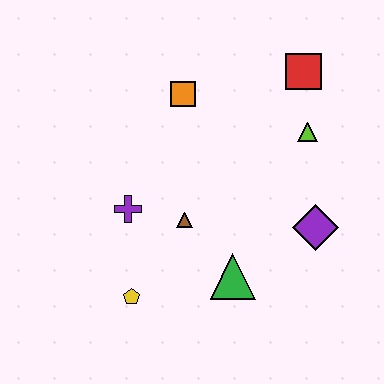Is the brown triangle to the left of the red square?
Yes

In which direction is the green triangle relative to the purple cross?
The green triangle is to the right of the purple cross.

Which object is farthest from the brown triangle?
The red square is farthest from the brown triangle.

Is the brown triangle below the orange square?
Yes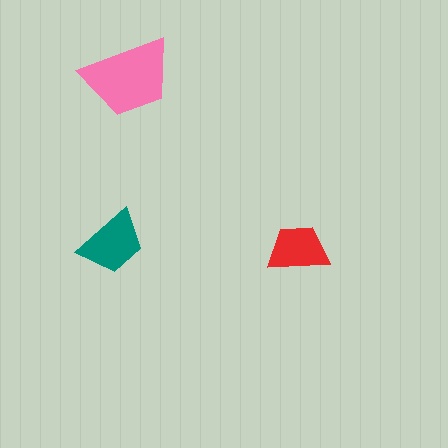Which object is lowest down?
The red trapezoid is bottommost.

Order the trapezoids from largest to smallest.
the pink one, the teal one, the red one.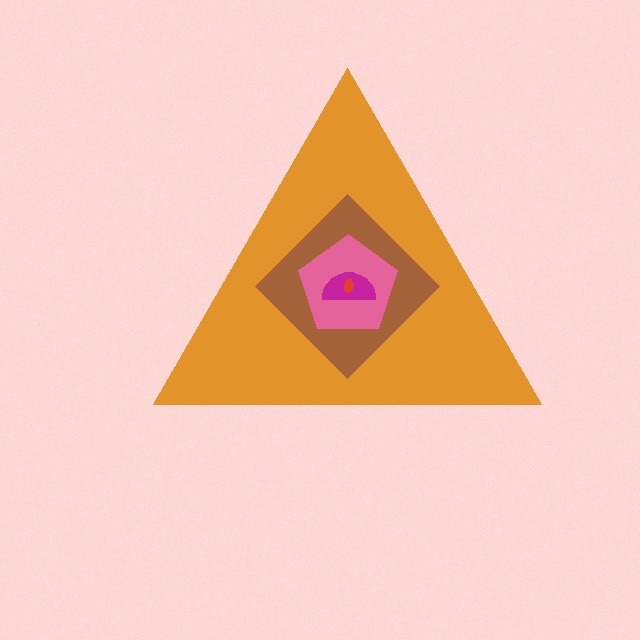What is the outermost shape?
The orange triangle.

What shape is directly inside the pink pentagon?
The magenta semicircle.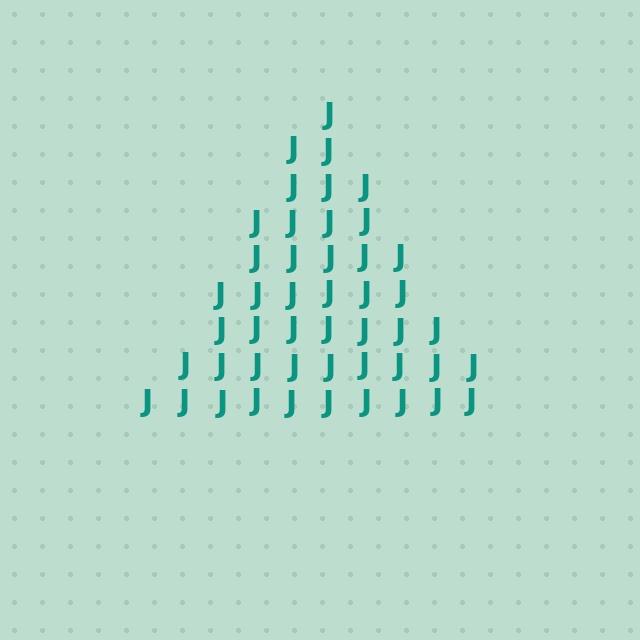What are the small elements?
The small elements are letter J's.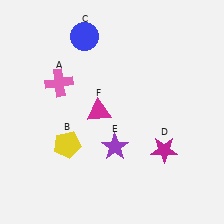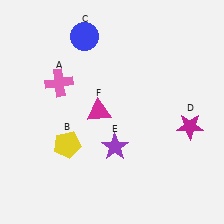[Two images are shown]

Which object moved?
The magenta star (D) moved right.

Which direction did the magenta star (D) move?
The magenta star (D) moved right.